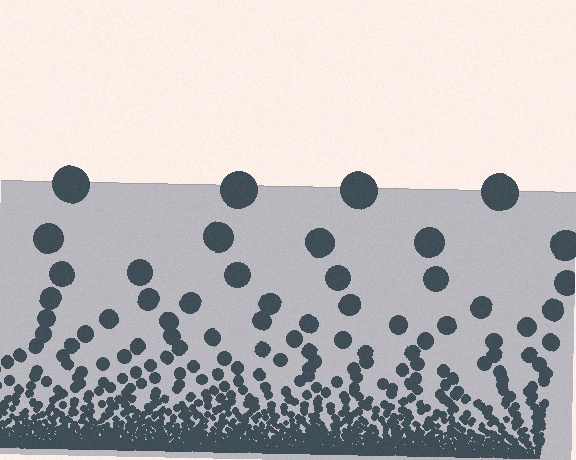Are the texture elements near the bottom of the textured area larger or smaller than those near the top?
Smaller. The gradient is inverted — elements near the bottom are smaller and denser.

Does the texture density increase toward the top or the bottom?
Density increases toward the bottom.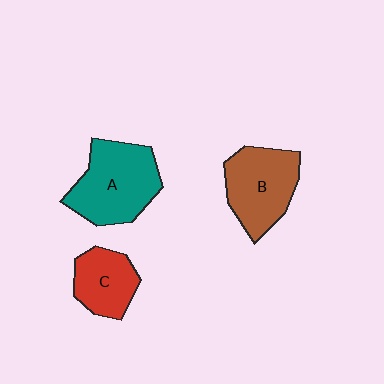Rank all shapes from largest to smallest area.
From largest to smallest: A (teal), B (brown), C (red).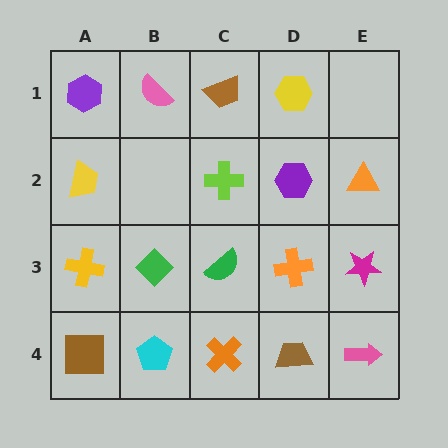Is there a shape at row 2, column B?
No, that cell is empty.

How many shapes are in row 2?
4 shapes.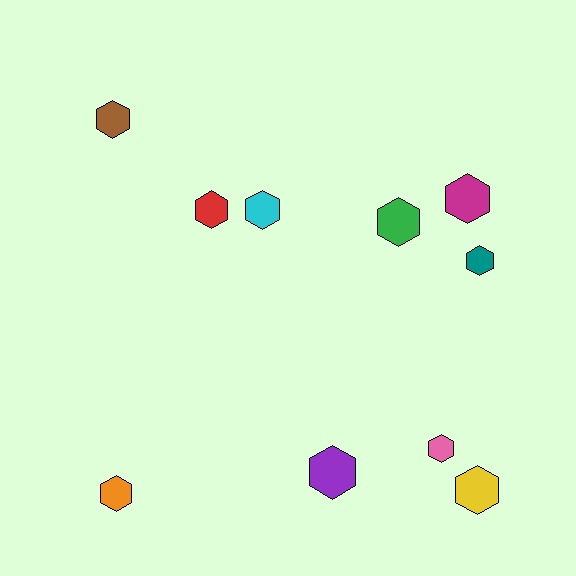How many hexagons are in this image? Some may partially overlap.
There are 10 hexagons.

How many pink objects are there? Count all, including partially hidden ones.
There is 1 pink object.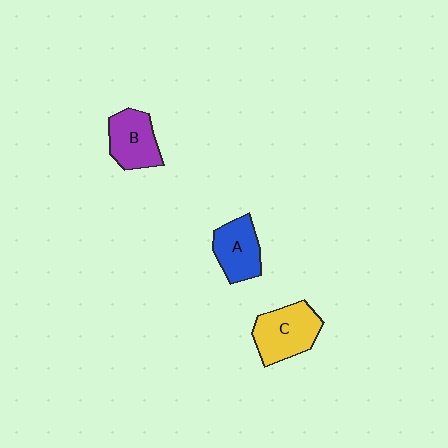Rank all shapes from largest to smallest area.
From largest to smallest: C (yellow), B (purple), A (blue).